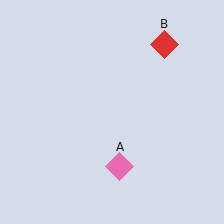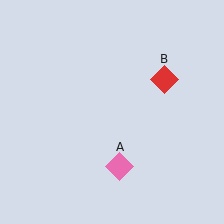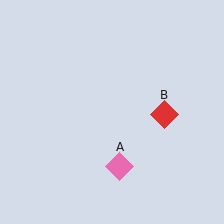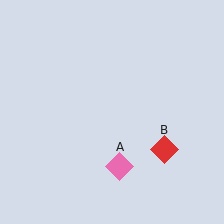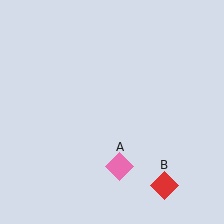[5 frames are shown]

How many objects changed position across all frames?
1 object changed position: red diamond (object B).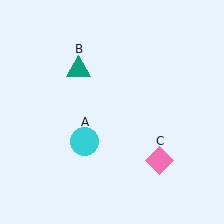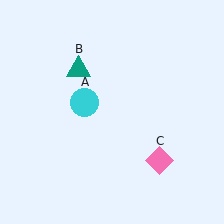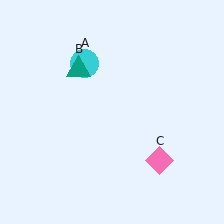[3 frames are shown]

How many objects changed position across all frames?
1 object changed position: cyan circle (object A).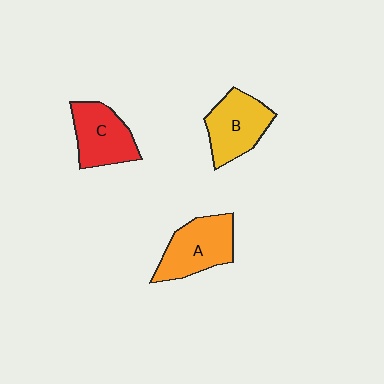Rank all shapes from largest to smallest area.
From largest to smallest: A (orange), B (yellow), C (red).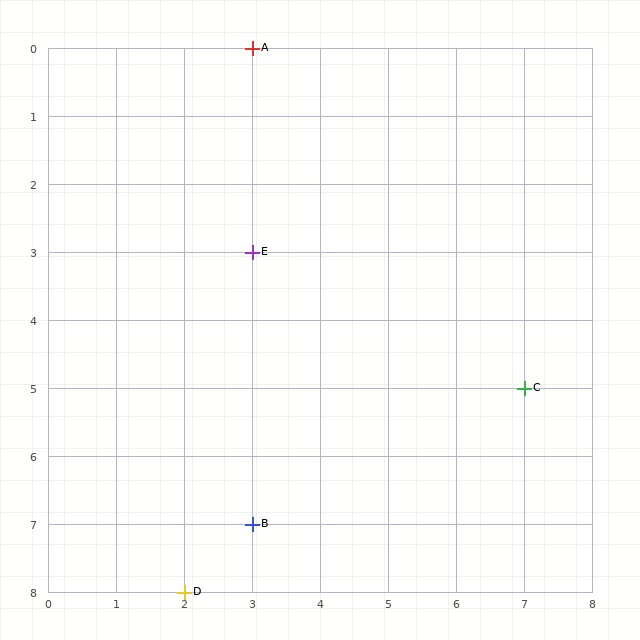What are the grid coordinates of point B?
Point B is at grid coordinates (3, 7).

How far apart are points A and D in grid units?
Points A and D are 1 column and 8 rows apart (about 8.1 grid units diagonally).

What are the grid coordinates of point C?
Point C is at grid coordinates (7, 5).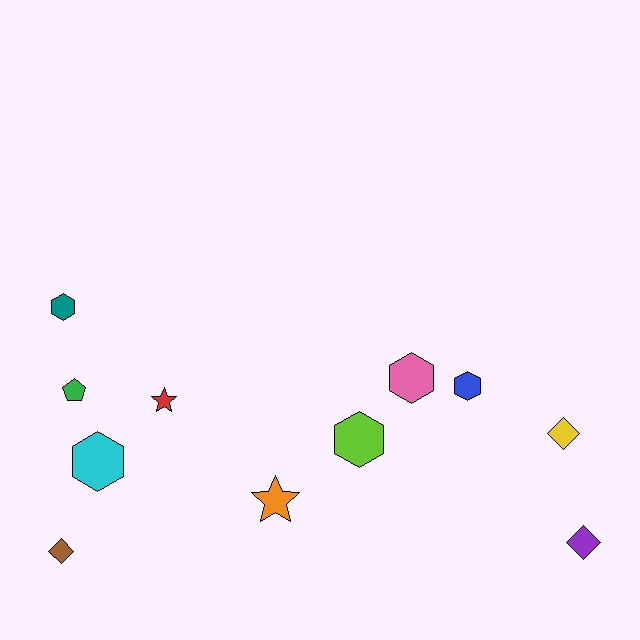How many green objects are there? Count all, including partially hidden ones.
There is 1 green object.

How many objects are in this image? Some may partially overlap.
There are 11 objects.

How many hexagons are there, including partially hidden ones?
There are 5 hexagons.